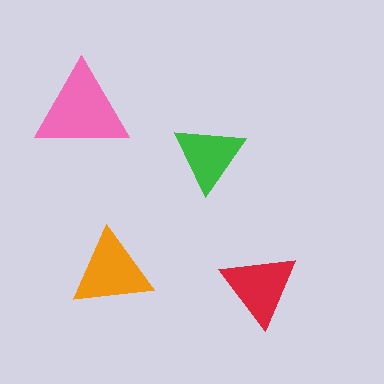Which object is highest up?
The pink triangle is topmost.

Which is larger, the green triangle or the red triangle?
The red one.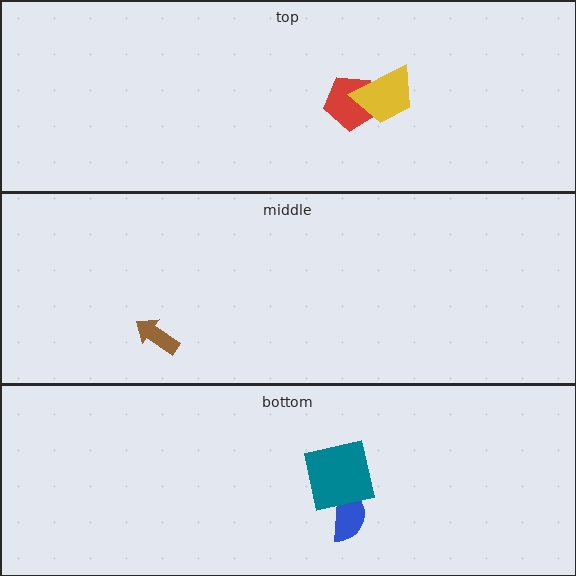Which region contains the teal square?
The bottom region.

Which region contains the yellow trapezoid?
The top region.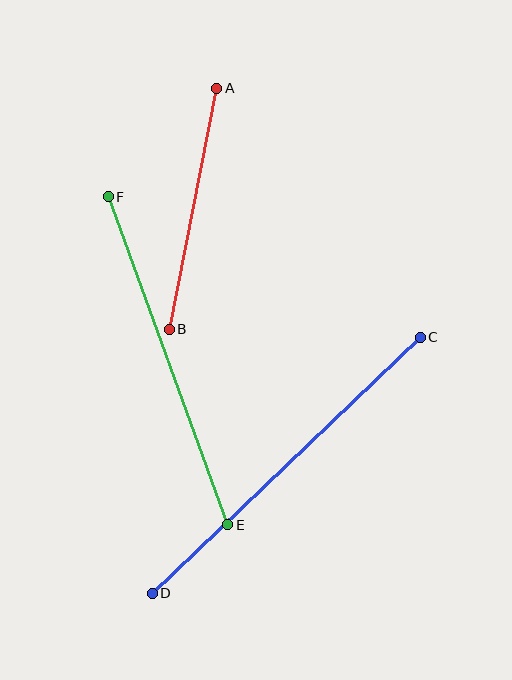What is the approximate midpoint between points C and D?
The midpoint is at approximately (286, 465) pixels.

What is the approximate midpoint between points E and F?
The midpoint is at approximately (168, 361) pixels.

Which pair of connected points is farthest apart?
Points C and D are farthest apart.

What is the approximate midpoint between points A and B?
The midpoint is at approximately (193, 209) pixels.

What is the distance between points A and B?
The distance is approximately 246 pixels.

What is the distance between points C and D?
The distance is approximately 370 pixels.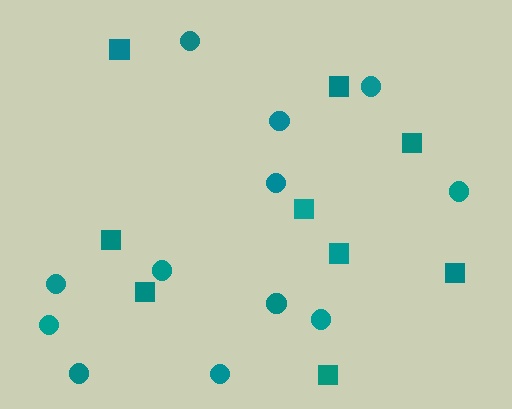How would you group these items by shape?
There are 2 groups: one group of circles (12) and one group of squares (9).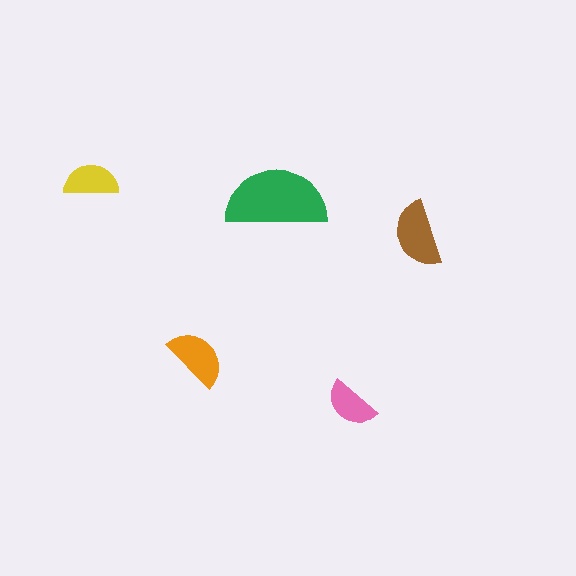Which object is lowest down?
The pink semicircle is bottommost.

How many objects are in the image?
There are 5 objects in the image.